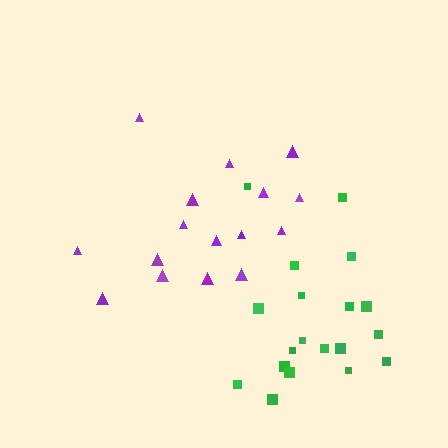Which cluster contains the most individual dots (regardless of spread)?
Green (19).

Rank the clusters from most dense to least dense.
green, purple.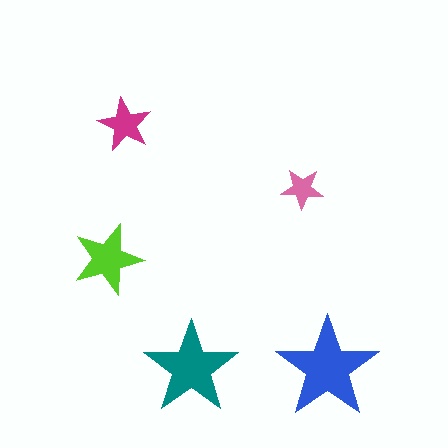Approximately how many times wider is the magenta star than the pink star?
About 1.5 times wider.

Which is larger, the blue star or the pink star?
The blue one.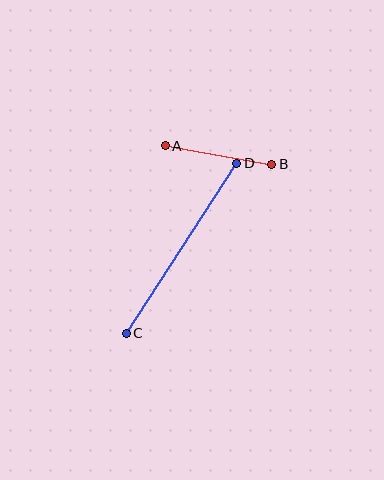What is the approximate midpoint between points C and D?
The midpoint is at approximately (182, 248) pixels.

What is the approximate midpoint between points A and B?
The midpoint is at approximately (218, 155) pixels.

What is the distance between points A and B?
The distance is approximately 108 pixels.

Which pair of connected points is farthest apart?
Points C and D are farthest apart.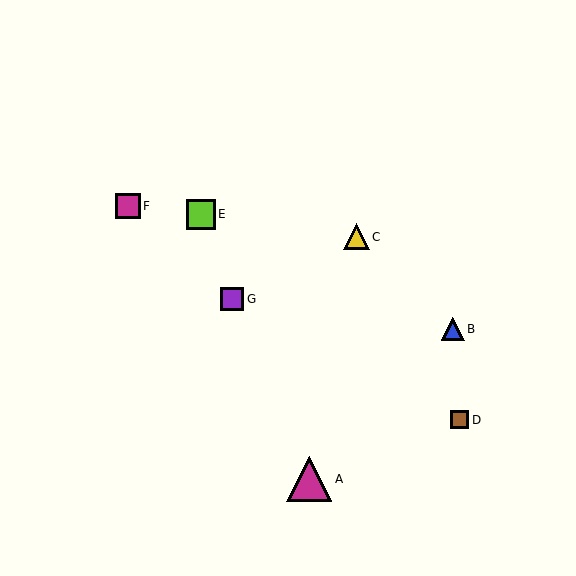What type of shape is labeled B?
Shape B is a blue triangle.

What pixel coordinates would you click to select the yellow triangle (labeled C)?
Click at (356, 237) to select the yellow triangle C.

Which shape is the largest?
The magenta triangle (labeled A) is the largest.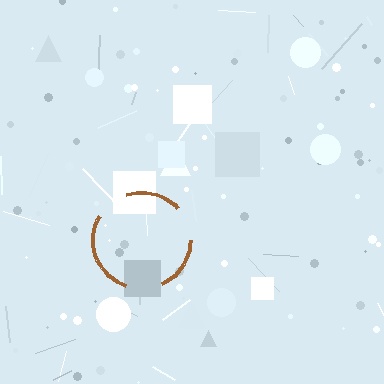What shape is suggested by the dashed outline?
The dashed outline suggests a circle.